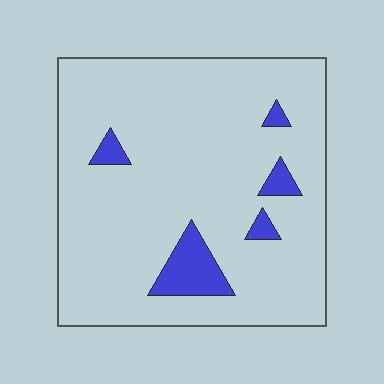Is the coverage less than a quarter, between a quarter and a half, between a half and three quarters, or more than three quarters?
Less than a quarter.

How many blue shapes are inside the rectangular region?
5.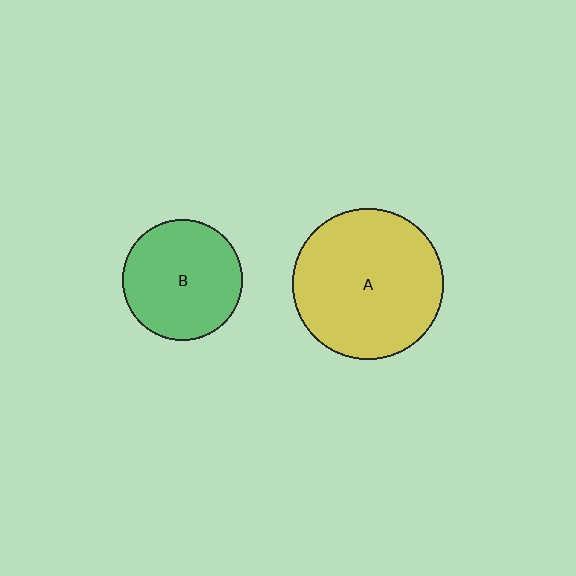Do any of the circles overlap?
No, none of the circles overlap.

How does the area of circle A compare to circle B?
Approximately 1.6 times.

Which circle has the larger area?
Circle A (yellow).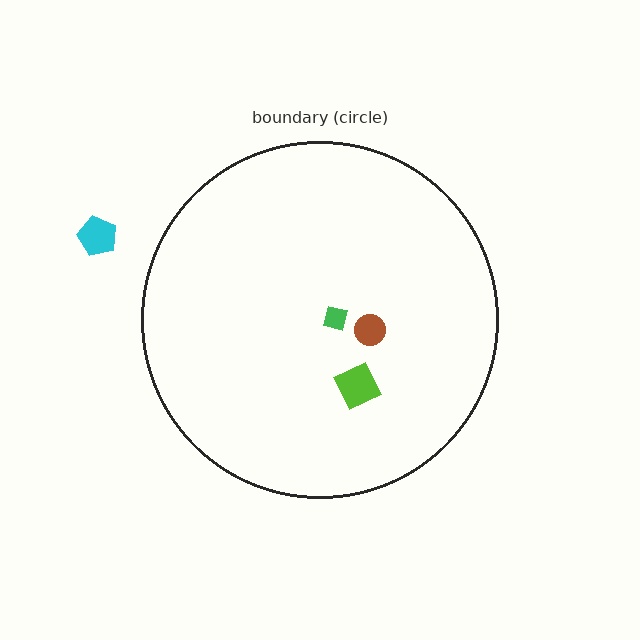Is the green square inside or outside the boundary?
Inside.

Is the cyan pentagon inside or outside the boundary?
Outside.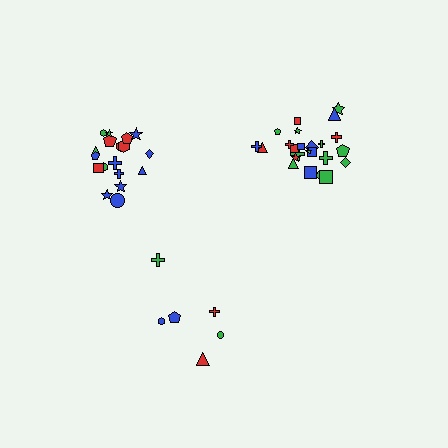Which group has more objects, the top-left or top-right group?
The top-right group.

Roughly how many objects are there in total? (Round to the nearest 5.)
Roughly 50 objects in total.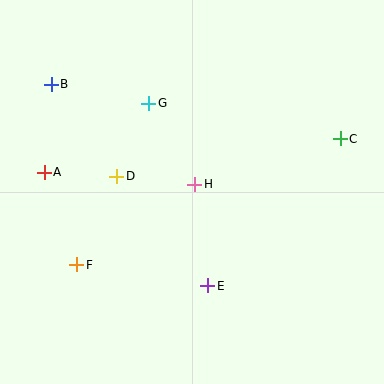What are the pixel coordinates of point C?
Point C is at (340, 139).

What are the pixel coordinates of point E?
Point E is at (208, 286).